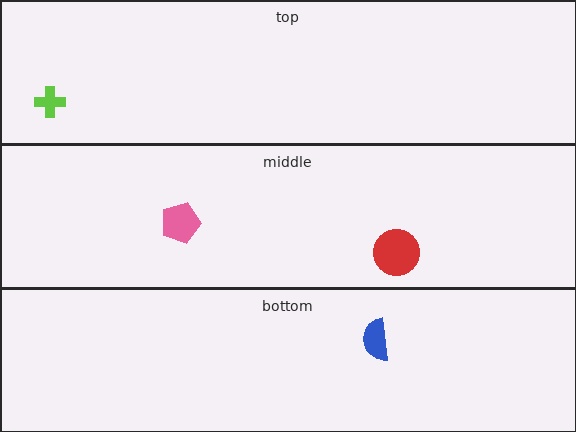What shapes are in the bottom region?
The blue semicircle.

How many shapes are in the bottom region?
1.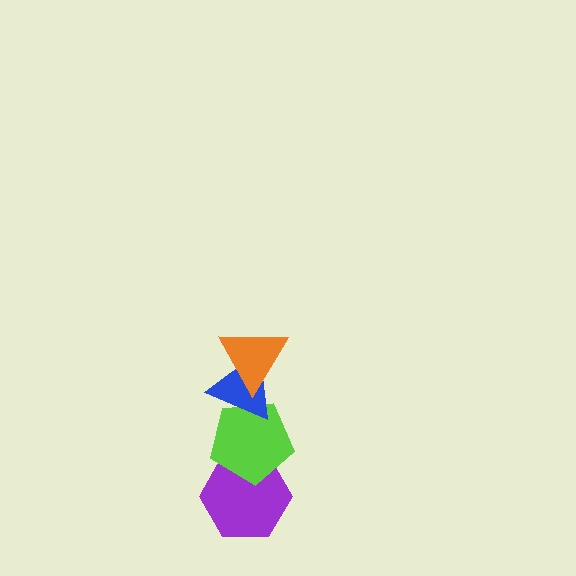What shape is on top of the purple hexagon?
The lime pentagon is on top of the purple hexagon.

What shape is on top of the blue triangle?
The orange triangle is on top of the blue triangle.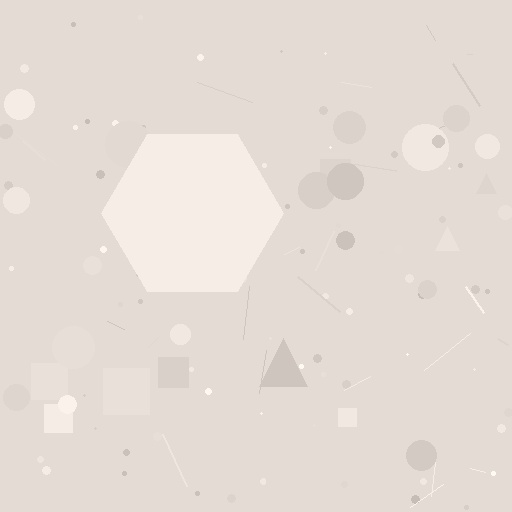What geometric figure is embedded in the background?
A hexagon is embedded in the background.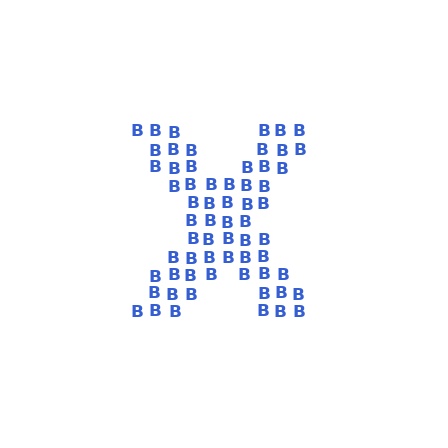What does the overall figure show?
The overall figure shows the letter X.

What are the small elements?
The small elements are letter B's.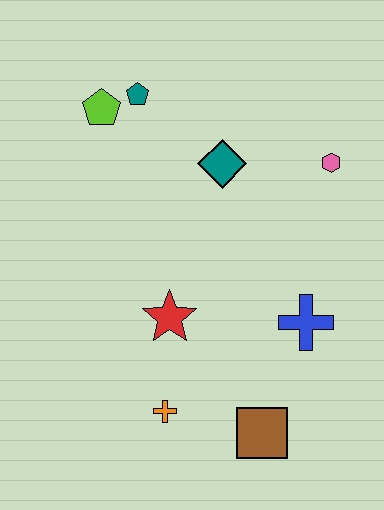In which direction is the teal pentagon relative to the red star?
The teal pentagon is above the red star.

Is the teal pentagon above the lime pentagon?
Yes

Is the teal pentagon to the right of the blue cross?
No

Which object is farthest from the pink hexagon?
The orange cross is farthest from the pink hexagon.